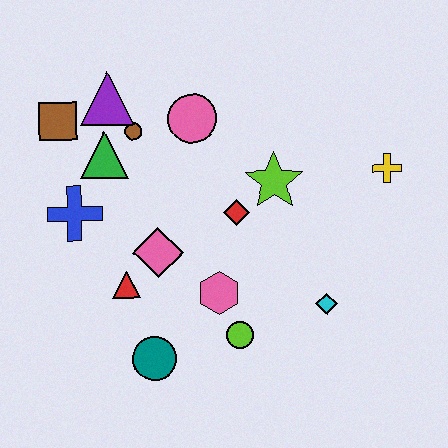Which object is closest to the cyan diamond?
The lime circle is closest to the cyan diamond.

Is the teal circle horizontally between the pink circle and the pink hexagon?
No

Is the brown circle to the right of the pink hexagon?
No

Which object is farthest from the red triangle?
The yellow cross is farthest from the red triangle.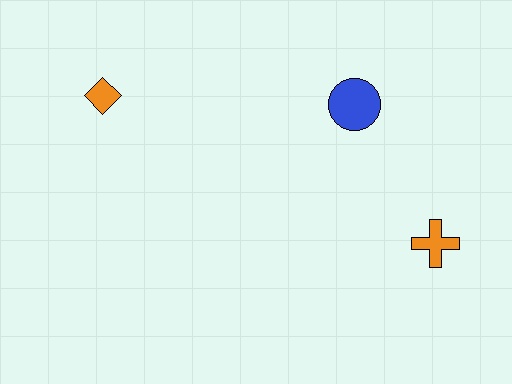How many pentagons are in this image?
There are no pentagons.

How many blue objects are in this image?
There is 1 blue object.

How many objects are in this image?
There are 3 objects.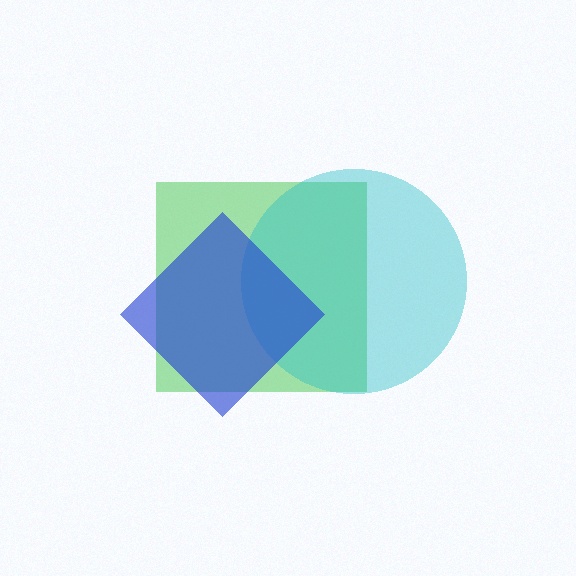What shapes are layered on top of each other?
The layered shapes are: a green square, a cyan circle, a blue diamond.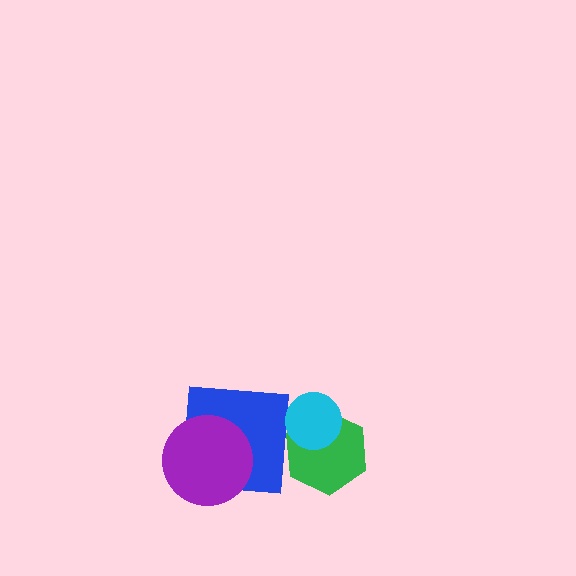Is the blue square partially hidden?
Yes, it is partially covered by another shape.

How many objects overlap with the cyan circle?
1 object overlaps with the cyan circle.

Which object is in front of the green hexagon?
The cyan circle is in front of the green hexagon.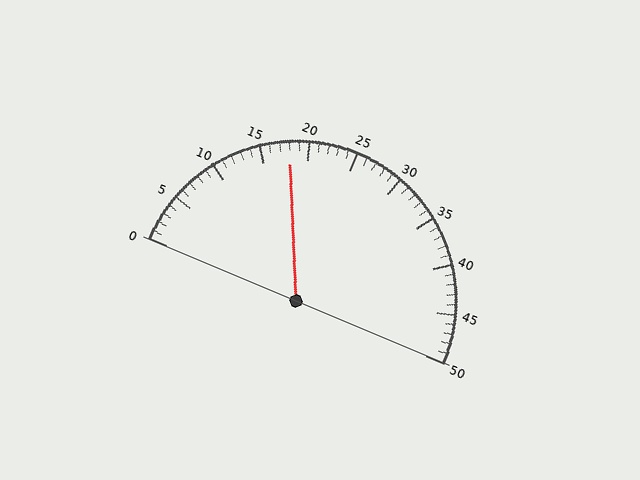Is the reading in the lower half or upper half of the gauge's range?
The reading is in the lower half of the range (0 to 50).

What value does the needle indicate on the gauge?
The needle indicates approximately 18.